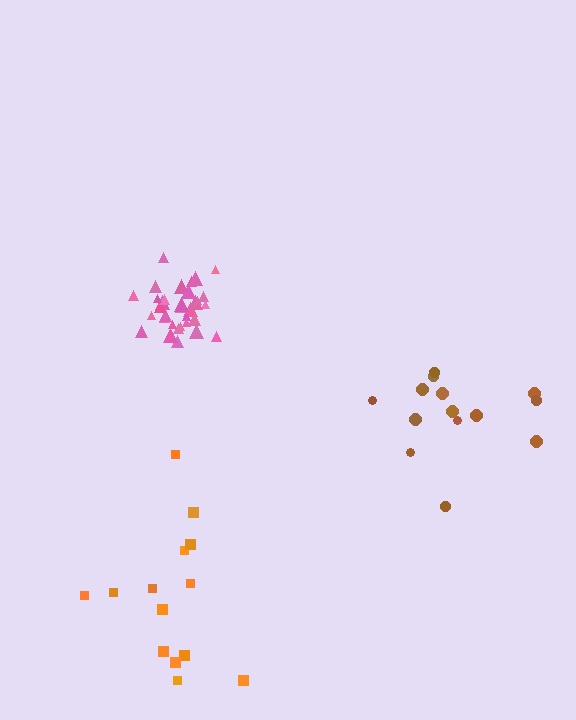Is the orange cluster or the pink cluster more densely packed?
Pink.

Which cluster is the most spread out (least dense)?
Orange.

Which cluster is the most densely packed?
Pink.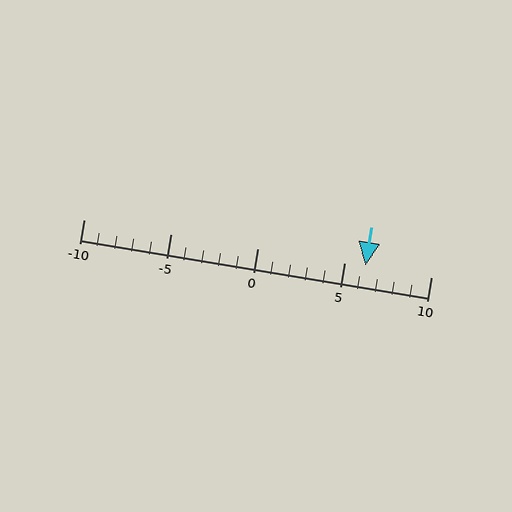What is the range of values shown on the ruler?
The ruler shows values from -10 to 10.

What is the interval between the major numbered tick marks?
The major tick marks are spaced 5 units apart.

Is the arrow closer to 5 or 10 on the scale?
The arrow is closer to 5.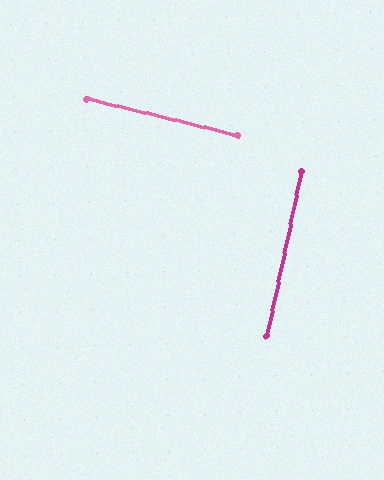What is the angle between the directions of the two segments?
Approximately 88 degrees.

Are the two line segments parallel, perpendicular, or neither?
Perpendicular — they meet at approximately 88°.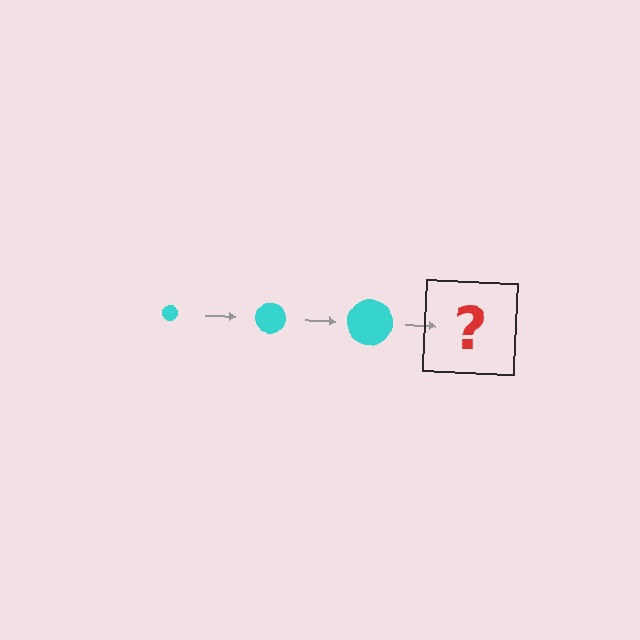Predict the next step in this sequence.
The next step is a cyan circle, larger than the previous one.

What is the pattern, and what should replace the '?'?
The pattern is that the circle gets progressively larger each step. The '?' should be a cyan circle, larger than the previous one.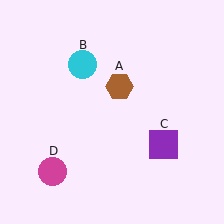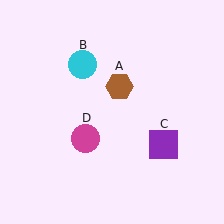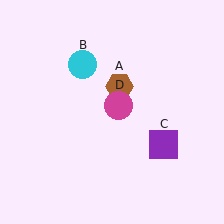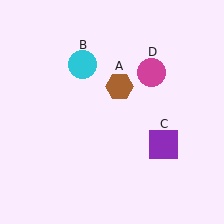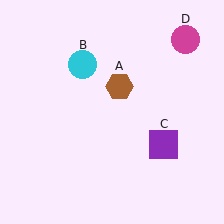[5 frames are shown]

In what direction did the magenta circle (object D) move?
The magenta circle (object D) moved up and to the right.